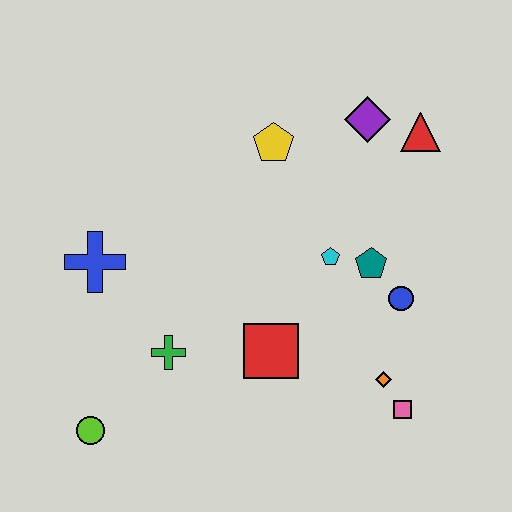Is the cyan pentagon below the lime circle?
No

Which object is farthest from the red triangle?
The lime circle is farthest from the red triangle.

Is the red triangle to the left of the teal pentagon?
No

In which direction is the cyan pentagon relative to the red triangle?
The cyan pentagon is below the red triangle.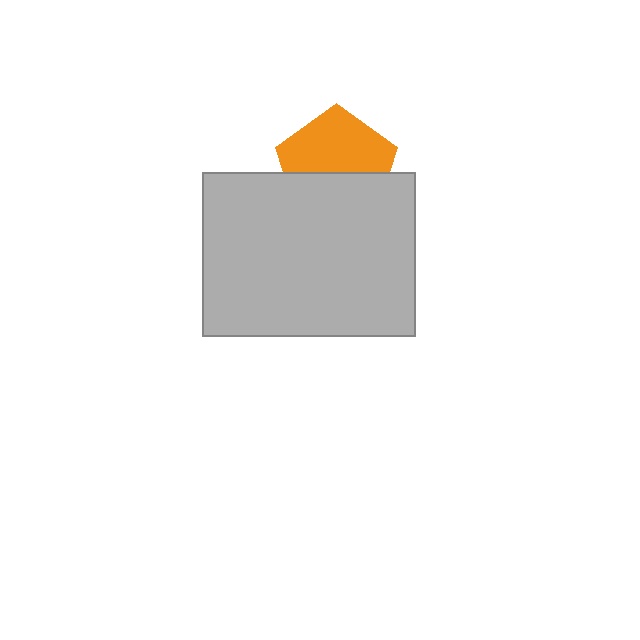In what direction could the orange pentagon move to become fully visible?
The orange pentagon could move up. That would shift it out from behind the light gray rectangle entirely.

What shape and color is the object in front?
The object in front is a light gray rectangle.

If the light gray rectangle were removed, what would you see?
You would see the complete orange pentagon.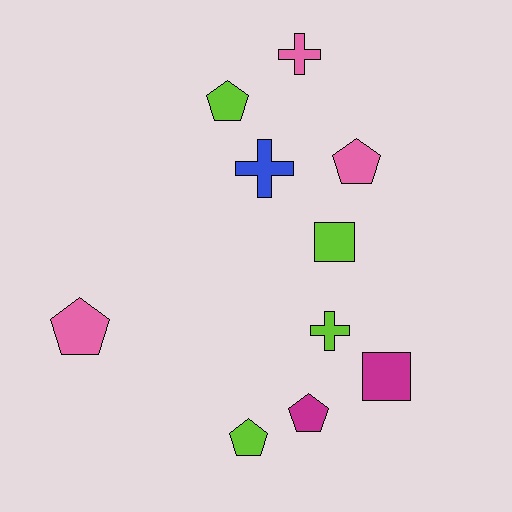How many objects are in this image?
There are 10 objects.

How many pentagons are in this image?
There are 5 pentagons.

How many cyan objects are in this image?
There are no cyan objects.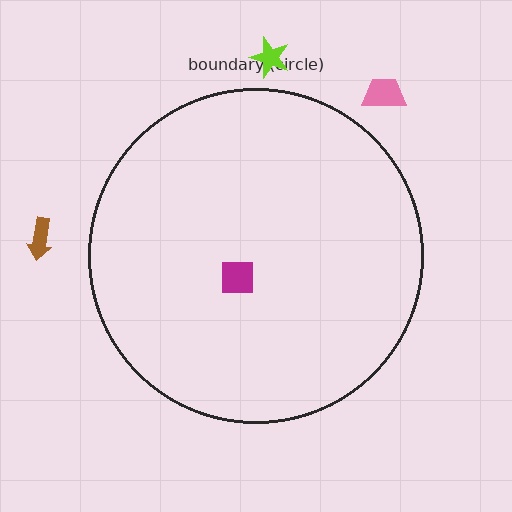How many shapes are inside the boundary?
1 inside, 3 outside.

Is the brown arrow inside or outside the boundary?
Outside.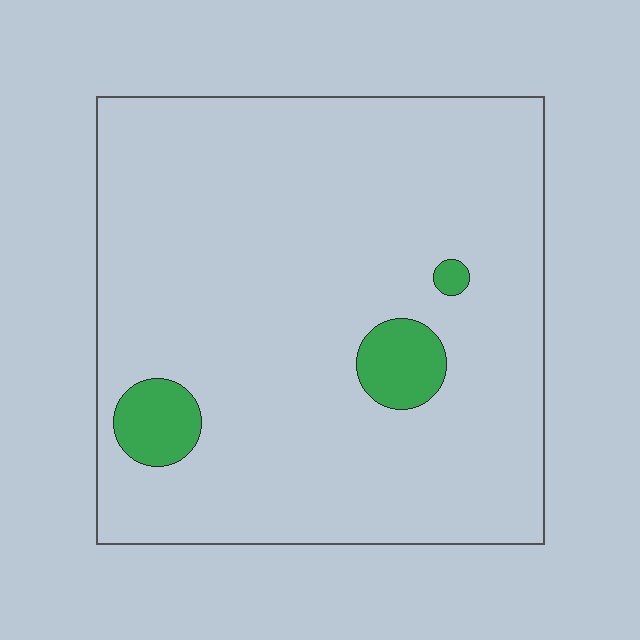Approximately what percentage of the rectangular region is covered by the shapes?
Approximately 5%.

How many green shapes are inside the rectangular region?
3.